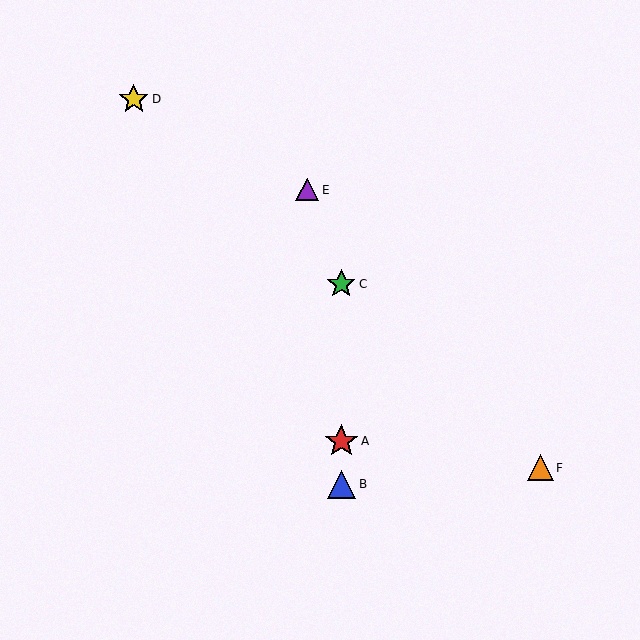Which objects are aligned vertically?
Objects A, B, C are aligned vertically.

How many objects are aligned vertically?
3 objects (A, B, C) are aligned vertically.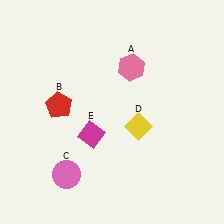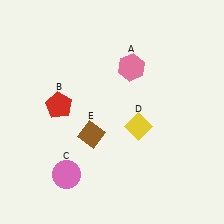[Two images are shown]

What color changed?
The diamond (E) changed from magenta in Image 1 to brown in Image 2.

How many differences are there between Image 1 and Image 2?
There is 1 difference between the two images.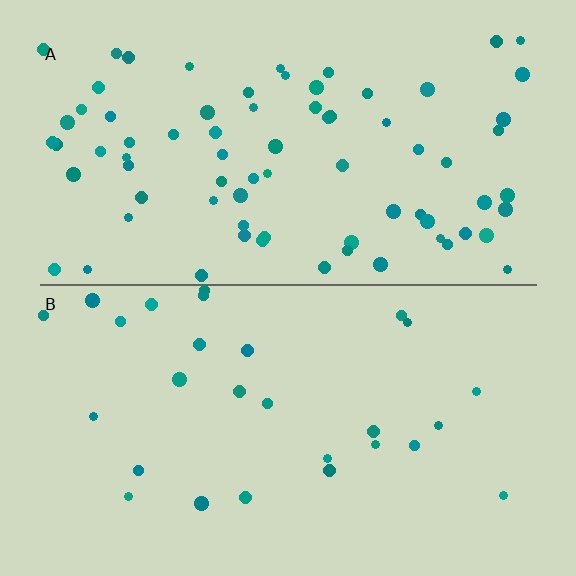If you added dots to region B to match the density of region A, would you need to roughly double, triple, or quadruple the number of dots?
Approximately triple.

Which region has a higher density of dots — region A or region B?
A (the top).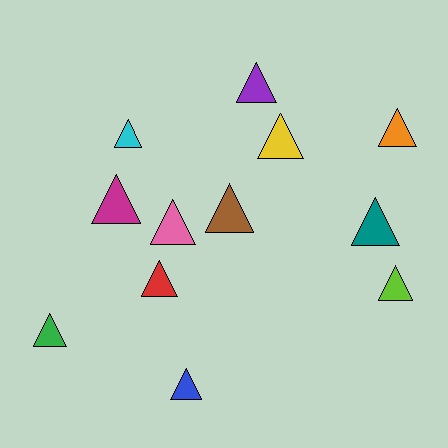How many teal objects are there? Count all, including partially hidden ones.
There is 1 teal object.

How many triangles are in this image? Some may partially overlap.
There are 12 triangles.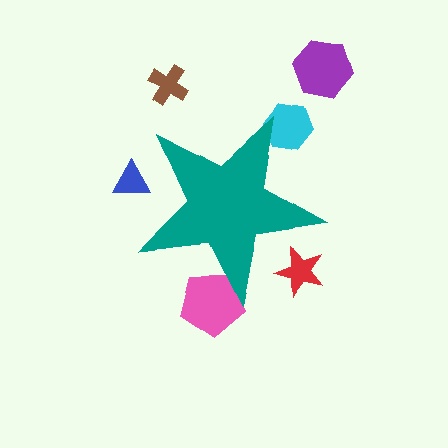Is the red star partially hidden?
Yes, the red star is partially hidden behind the teal star.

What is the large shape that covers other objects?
A teal star.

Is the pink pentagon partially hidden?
Yes, the pink pentagon is partially hidden behind the teal star.